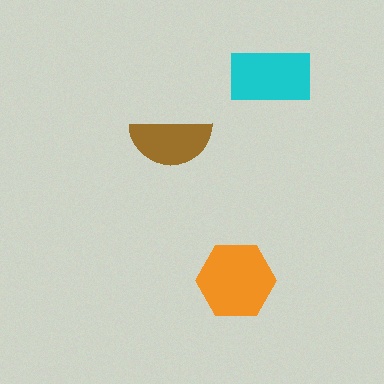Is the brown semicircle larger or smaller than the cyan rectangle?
Smaller.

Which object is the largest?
The orange hexagon.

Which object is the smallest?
The brown semicircle.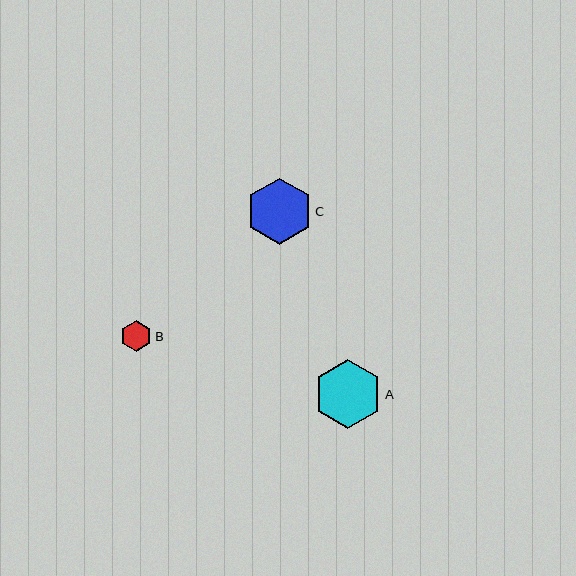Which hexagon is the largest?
Hexagon A is the largest with a size of approximately 69 pixels.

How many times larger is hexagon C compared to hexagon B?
Hexagon C is approximately 2.1 times the size of hexagon B.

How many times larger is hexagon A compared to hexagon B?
Hexagon A is approximately 2.2 times the size of hexagon B.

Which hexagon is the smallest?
Hexagon B is the smallest with a size of approximately 32 pixels.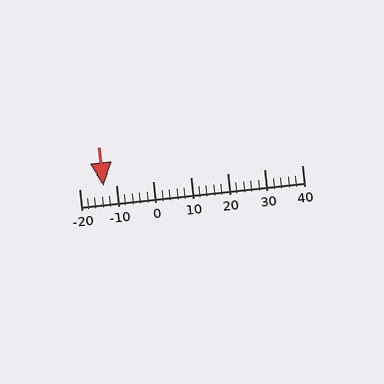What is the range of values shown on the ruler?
The ruler shows values from -20 to 40.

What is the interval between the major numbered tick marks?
The major tick marks are spaced 10 units apart.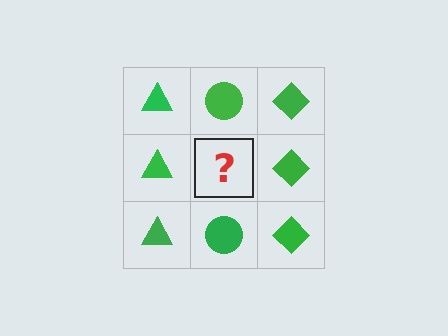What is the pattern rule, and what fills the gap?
The rule is that each column has a consistent shape. The gap should be filled with a green circle.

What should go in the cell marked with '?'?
The missing cell should contain a green circle.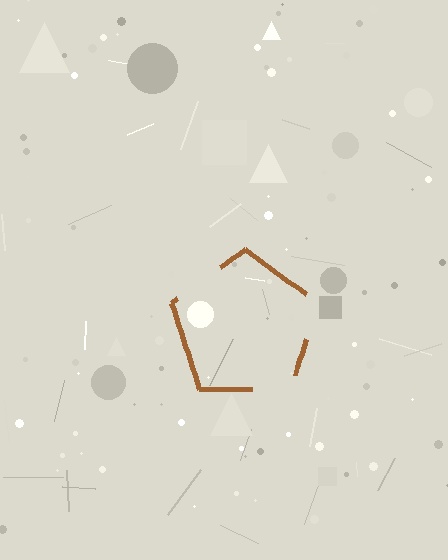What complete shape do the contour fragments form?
The contour fragments form a pentagon.